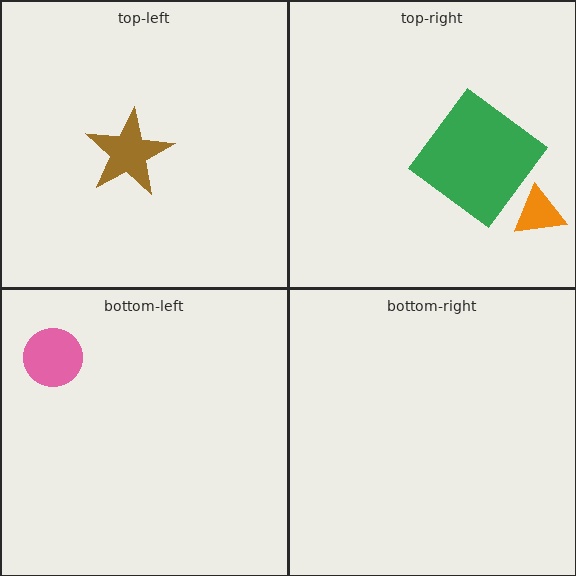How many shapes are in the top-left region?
1.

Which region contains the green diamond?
The top-right region.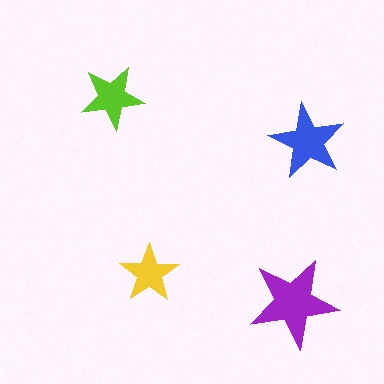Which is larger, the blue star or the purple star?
The purple one.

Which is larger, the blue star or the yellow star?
The blue one.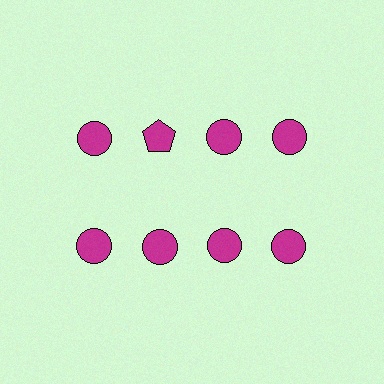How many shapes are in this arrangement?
There are 8 shapes arranged in a grid pattern.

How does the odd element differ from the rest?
It has a different shape: pentagon instead of circle.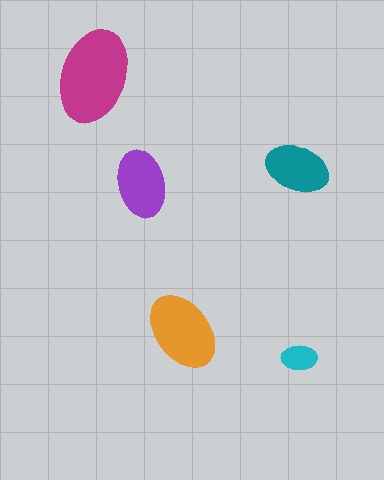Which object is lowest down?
The cyan ellipse is bottommost.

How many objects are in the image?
There are 5 objects in the image.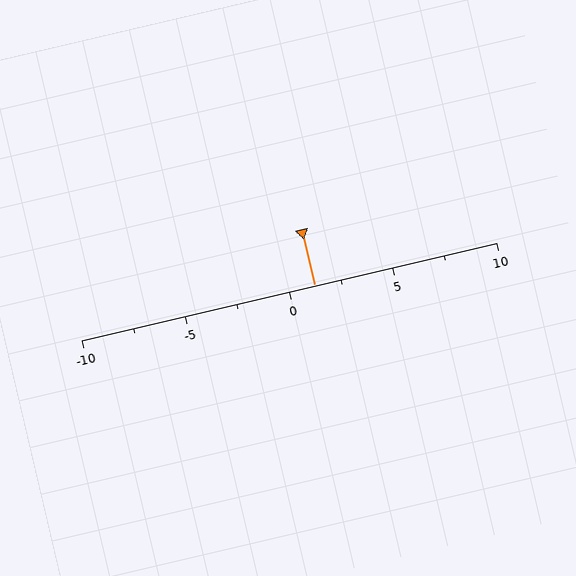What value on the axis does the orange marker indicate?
The marker indicates approximately 1.2.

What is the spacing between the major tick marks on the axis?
The major ticks are spaced 5 apart.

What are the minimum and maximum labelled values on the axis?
The axis runs from -10 to 10.